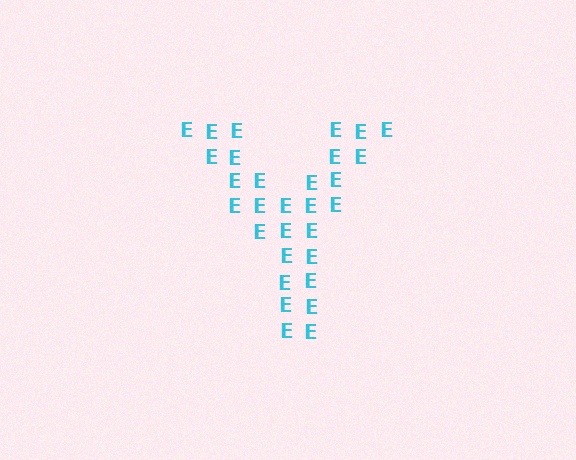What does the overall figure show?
The overall figure shows the letter Y.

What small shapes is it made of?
It is made of small letter E's.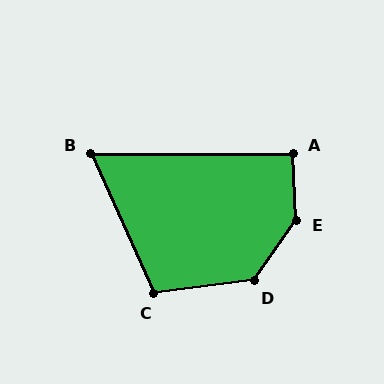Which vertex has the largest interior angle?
E, at approximately 142 degrees.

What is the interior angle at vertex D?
Approximately 132 degrees (obtuse).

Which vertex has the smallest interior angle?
B, at approximately 66 degrees.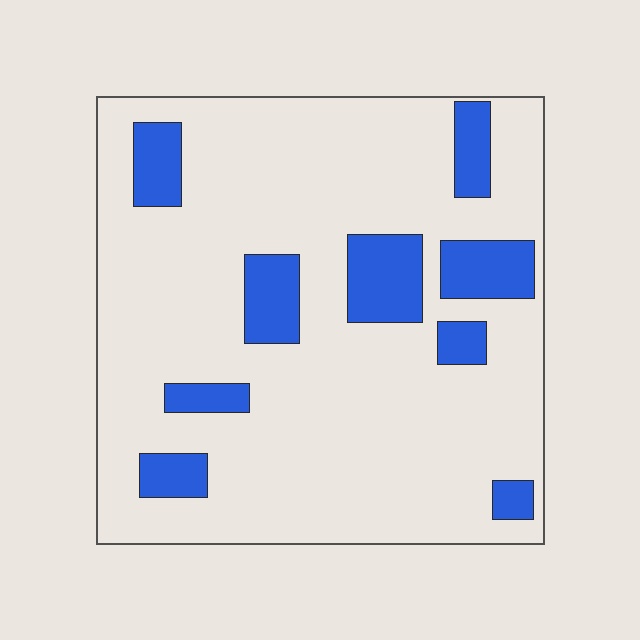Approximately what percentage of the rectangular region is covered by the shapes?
Approximately 15%.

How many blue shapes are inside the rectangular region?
9.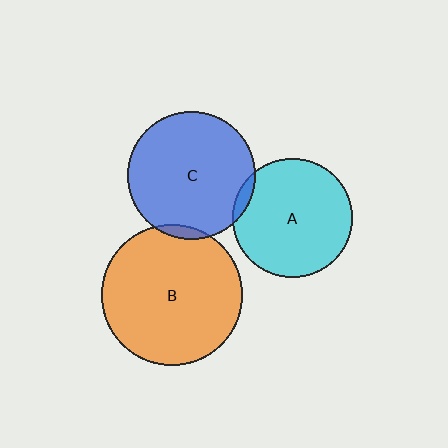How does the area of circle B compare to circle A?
Approximately 1.4 times.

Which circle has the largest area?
Circle B (orange).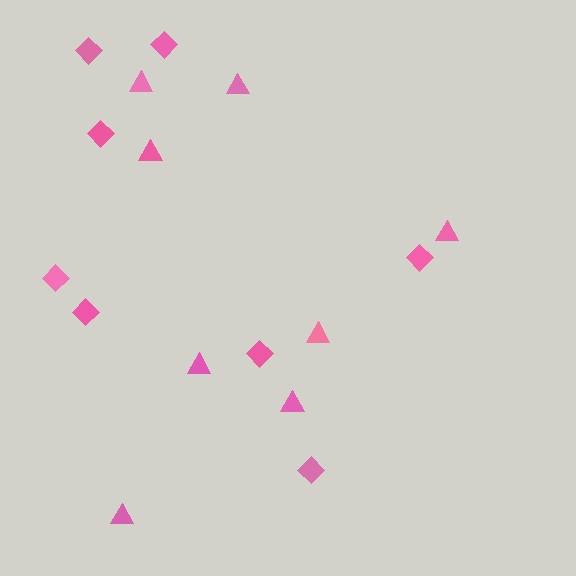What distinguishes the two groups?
There are 2 groups: one group of diamonds (8) and one group of triangles (8).